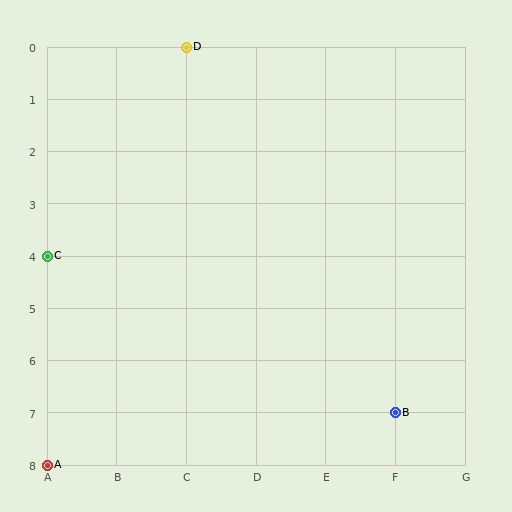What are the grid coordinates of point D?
Point D is at grid coordinates (C, 0).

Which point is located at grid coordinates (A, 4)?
Point C is at (A, 4).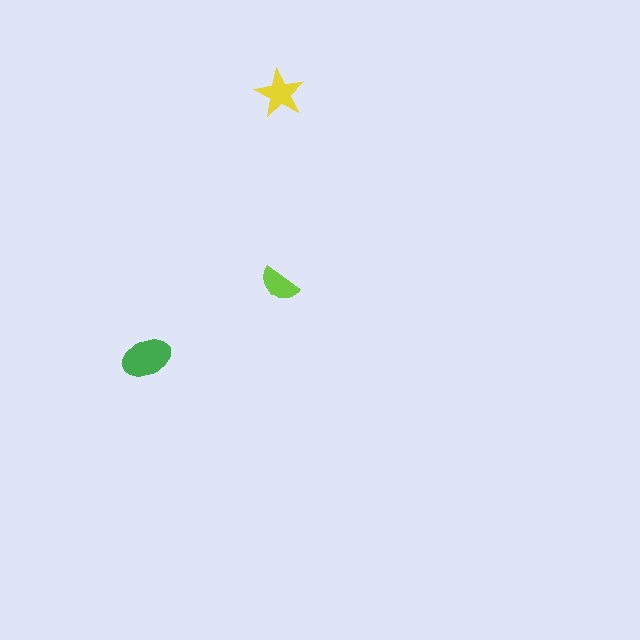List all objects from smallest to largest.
The lime semicircle, the yellow star, the green ellipse.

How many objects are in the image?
There are 3 objects in the image.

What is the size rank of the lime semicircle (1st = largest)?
3rd.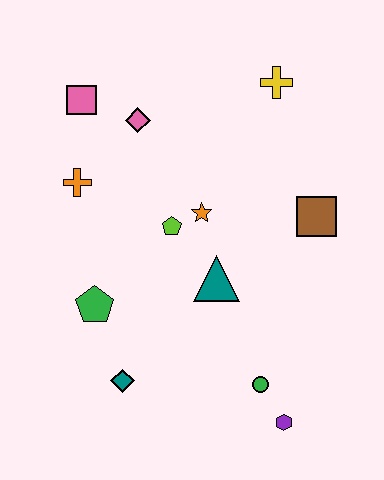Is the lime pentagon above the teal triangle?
Yes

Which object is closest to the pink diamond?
The pink square is closest to the pink diamond.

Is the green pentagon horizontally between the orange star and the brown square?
No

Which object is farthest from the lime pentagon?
The purple hexagon is farthest from the lime pentagon.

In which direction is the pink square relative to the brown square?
The pink square is to the left of the brown square.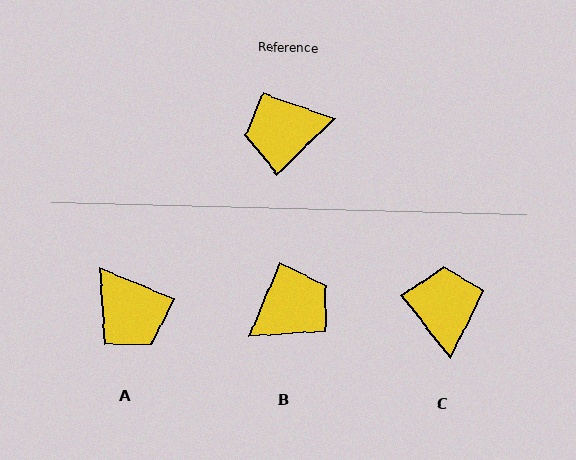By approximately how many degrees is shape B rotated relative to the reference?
Approximately 156 degrees clockwise.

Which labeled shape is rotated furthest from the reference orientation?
B, about 156 degrees away.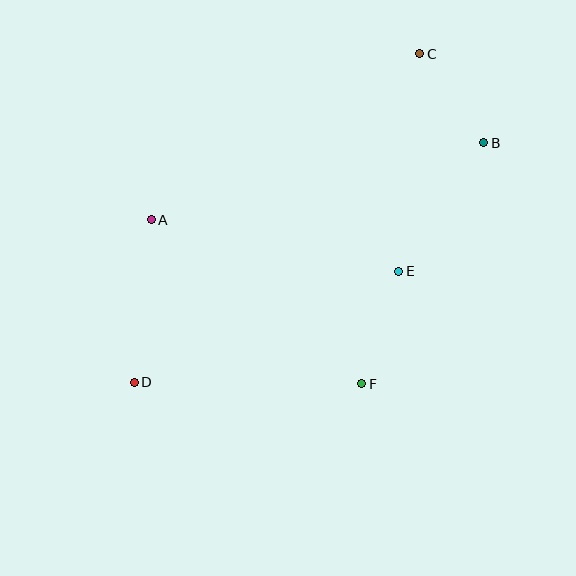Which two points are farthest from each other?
Points C and D are farthest from each other.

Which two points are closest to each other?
Points B and C are closest to each other.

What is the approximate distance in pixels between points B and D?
The distance between B and D is approximately 424 pixels.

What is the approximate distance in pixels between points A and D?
The distance between A and D is approximately 163 pixels.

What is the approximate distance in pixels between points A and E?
The distance between A and E is approximately 253 pixels.